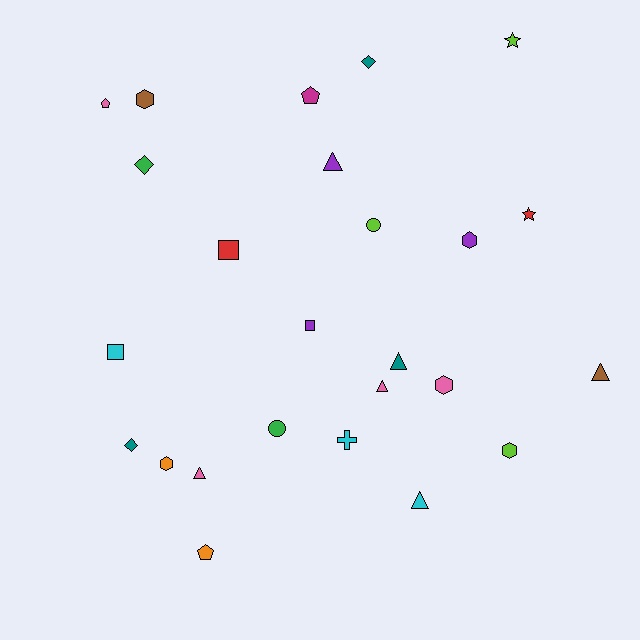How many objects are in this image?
There are 25 objects.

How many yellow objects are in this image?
There are no yellow objects.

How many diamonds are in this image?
There are 3 diamonds.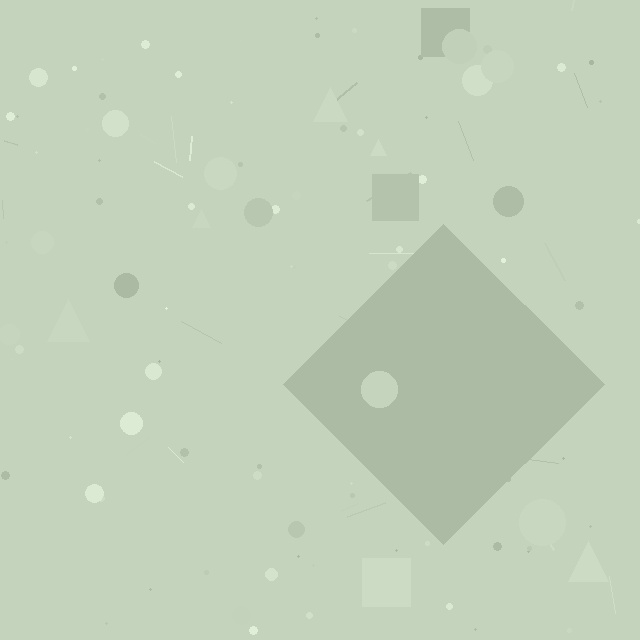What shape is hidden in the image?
A diamond is hidden in the image.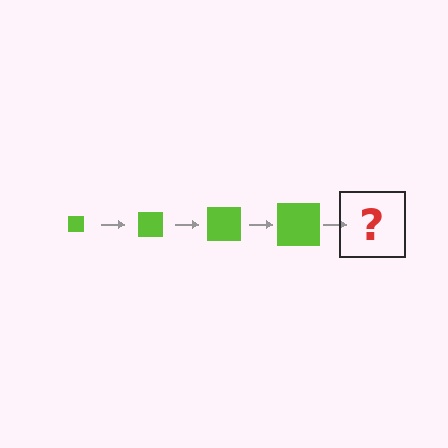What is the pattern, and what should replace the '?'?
The pattern is that the square gets progressively larger each step. The '?' should be a lime square, larger than the previous one.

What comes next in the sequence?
The next element should be a lime square, larger than the previous one.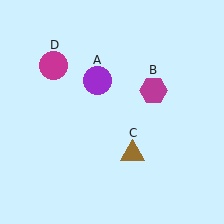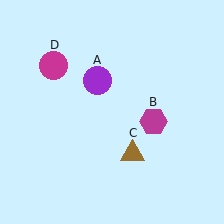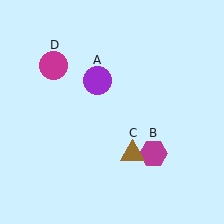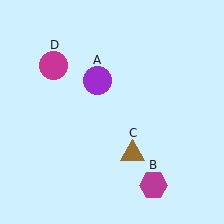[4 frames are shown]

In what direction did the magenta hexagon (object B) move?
The magenta hexagon (object B) moved down.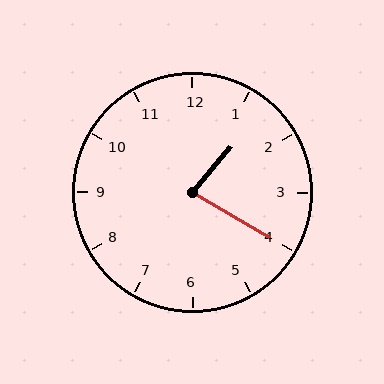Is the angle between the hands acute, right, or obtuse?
It is acute.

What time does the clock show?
1:20.